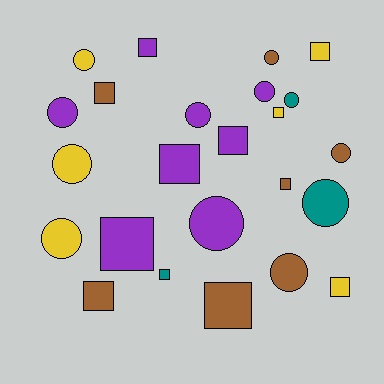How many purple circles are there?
There are 4 purple circles.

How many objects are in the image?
There are 24 objects.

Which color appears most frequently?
Purple, with 8 objects.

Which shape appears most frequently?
Square, with 12 objects.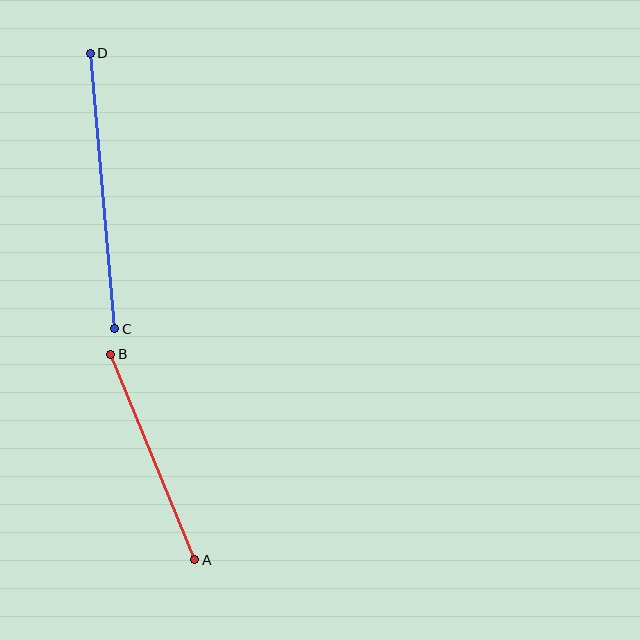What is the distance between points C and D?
The distance is approximately 277 pixels.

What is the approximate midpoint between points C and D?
The midpoint is at approximately (103, 191) pixels.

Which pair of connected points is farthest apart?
Points C and D are farthest apart.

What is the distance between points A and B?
The distance is approximately 222 pixels.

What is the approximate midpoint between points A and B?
The midpoint is at approximately (153, 457) pixels.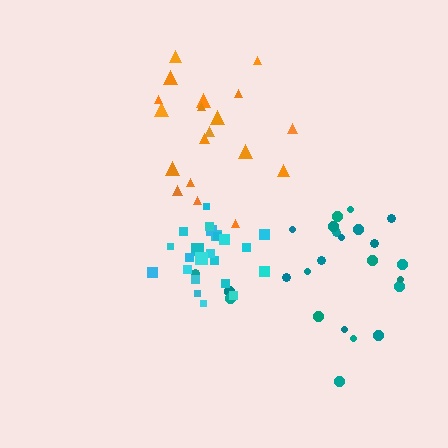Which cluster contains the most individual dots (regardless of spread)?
Teal (24).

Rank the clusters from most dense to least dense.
cyan, teal, orange.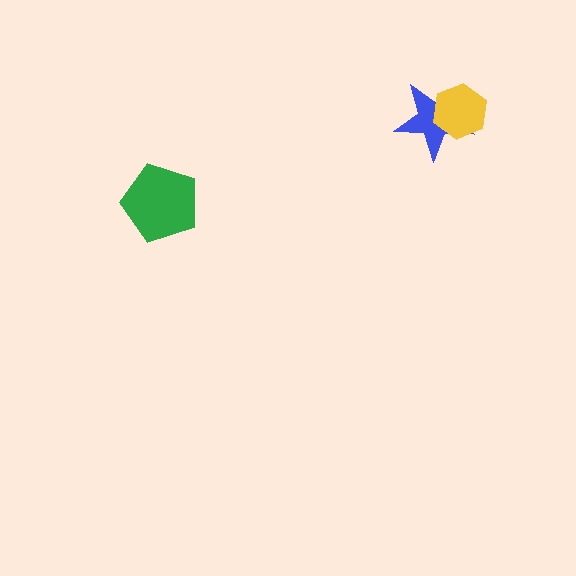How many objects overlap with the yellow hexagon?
1 object overlaps with the yellow hexagon.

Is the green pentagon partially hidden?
No, no other shape covers it.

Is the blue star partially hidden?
Yes, it is partially covered by another shape.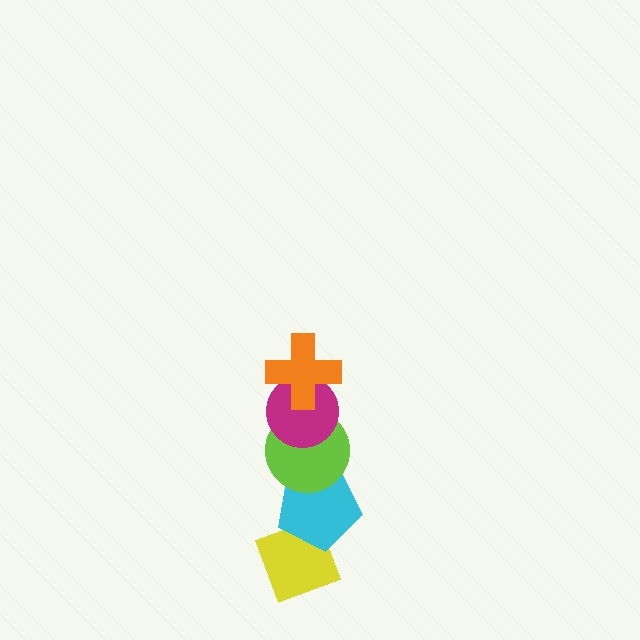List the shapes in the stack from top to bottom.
From top to bottom: the orange cross, the magenta circle, the lime circle, the cyan pentagon, the yellow diamond.